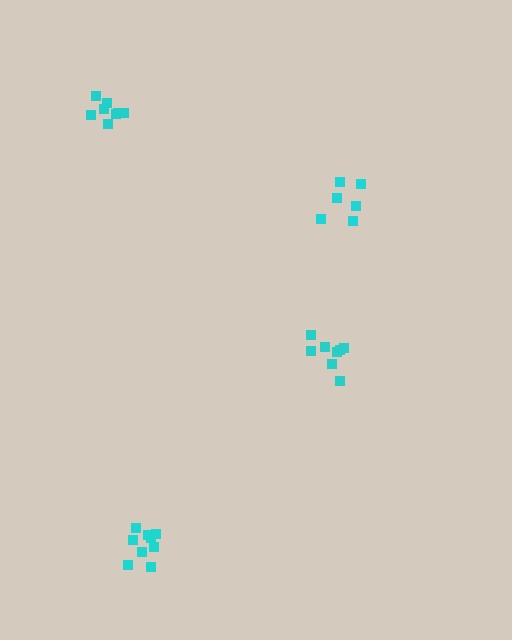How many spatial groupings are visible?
There are 4 spatial groupings.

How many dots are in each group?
Group 1: 9 dots, Group 2: 9 dots, Group 3: 8 dots, Group 4: 6 dots (32 total).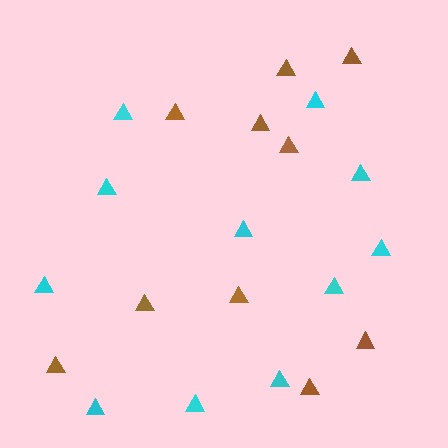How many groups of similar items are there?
There are 2 groups: one group of brown triangles (10) and one group of cyan triangles (11).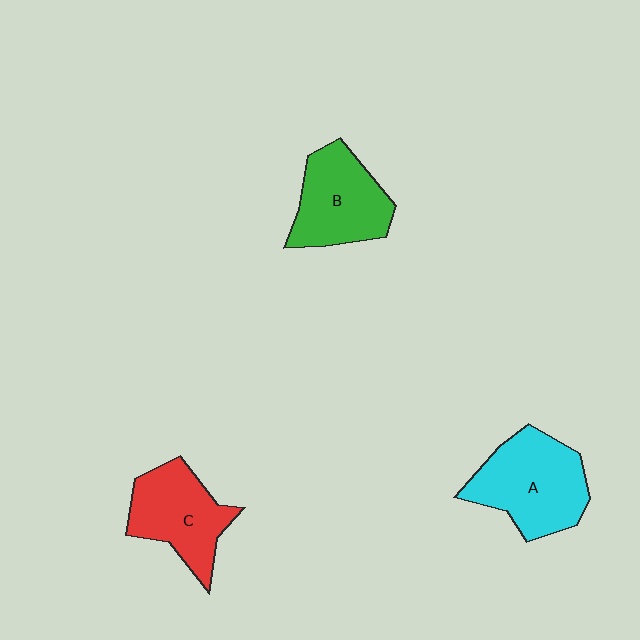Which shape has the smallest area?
Shape C (red).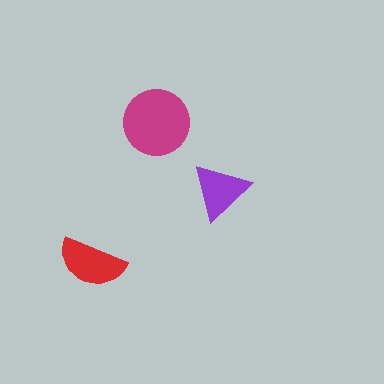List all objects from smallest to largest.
The purple triangle, the red semicircle, the magenta circle.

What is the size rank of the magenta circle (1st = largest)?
1st.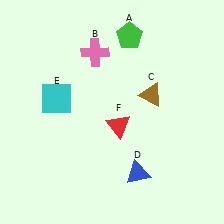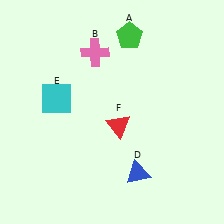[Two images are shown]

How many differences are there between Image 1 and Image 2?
There is 1 difference between the two images.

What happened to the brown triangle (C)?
The brown triangle (C) was removed in Image 2. It was in the top-right area of Image 1.